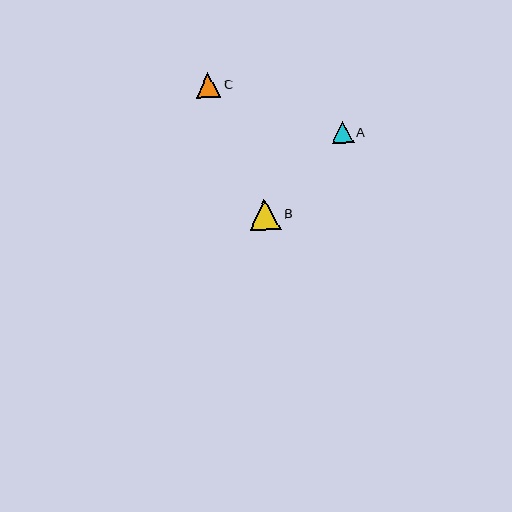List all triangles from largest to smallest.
From largest to smallest: B, C, A.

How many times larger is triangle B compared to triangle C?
Triangle B is approximately 1.3 times the size of triangle C.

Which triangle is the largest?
Triangle B is the largest with a size of approximately 32 pixels.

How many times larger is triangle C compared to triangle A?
Triangle C is approximately 1.1 times the size of triangle A.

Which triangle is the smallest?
Triangle A is the smallest with a size of approximately 22 pixels.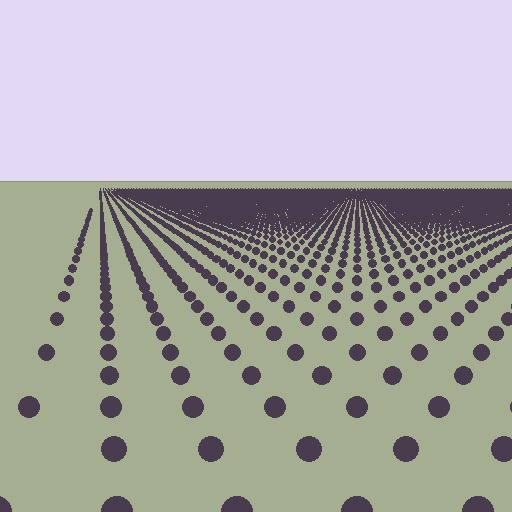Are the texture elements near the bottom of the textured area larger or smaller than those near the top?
Larger. Near the bottom, elements are closer to the viewer and appear at a bigger on-screen size.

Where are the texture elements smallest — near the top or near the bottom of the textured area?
Near the top.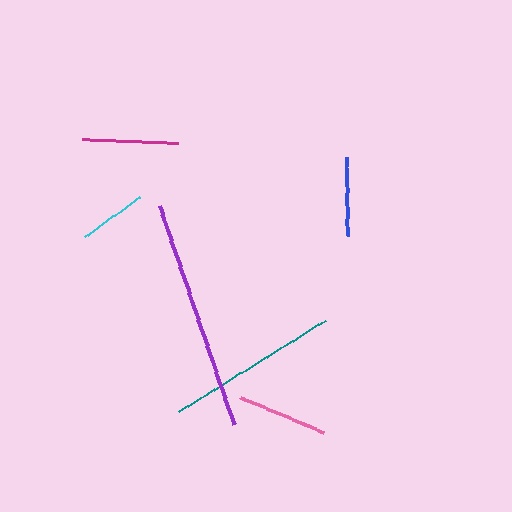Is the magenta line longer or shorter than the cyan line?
The magenta line is longer than the cyan line.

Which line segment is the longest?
The purple line is the longest at approximately 231 pixels.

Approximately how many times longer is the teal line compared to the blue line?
The teal line is approximately 2.2 times the length of the blue line.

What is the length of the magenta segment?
The magenta segment is approximately 95 pixels long.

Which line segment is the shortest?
The cyan line is the shortest at approximately 68 pixels.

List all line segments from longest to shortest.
From longest to shortest: purple, teal, magenta, pink, blue, cyan.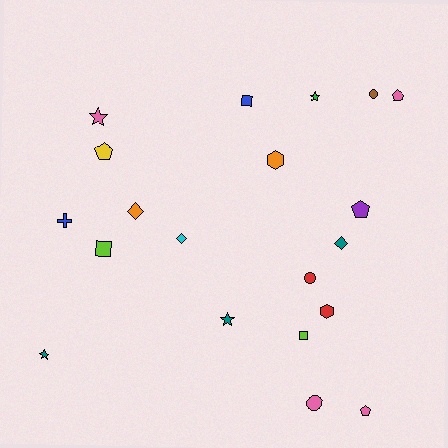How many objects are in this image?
There are 20 objects.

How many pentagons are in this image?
There are 4 pentagons.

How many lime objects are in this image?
There are 2 lime objects.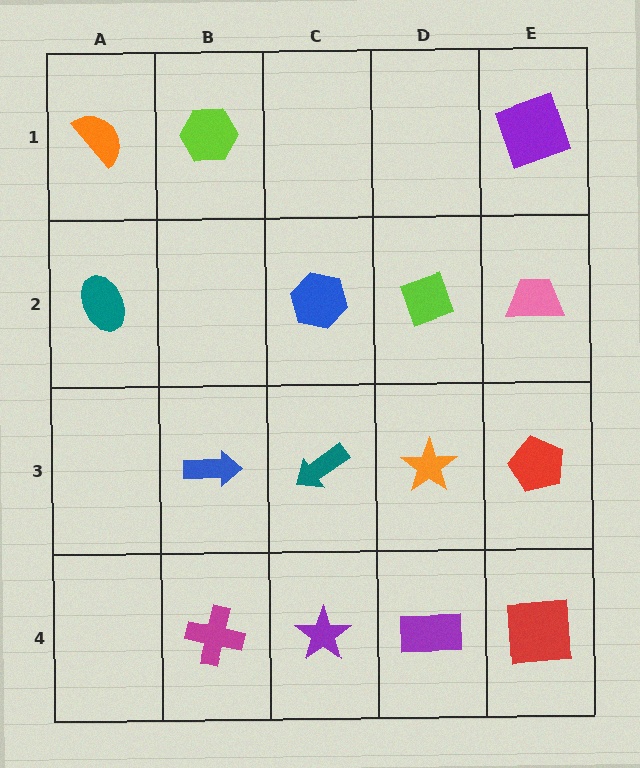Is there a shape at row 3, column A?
No, that cell is empty.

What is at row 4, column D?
A purple rectangle.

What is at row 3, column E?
A red pentagon.